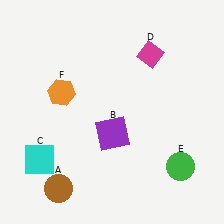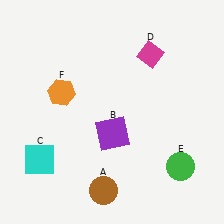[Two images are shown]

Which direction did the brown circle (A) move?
The brown circle (A) moved right.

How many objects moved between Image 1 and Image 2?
1 object moved between the two images.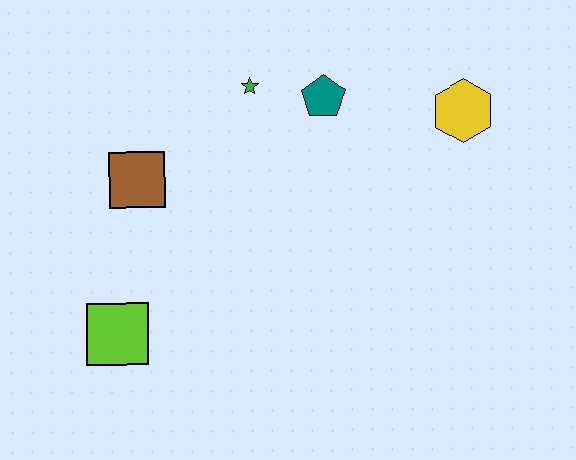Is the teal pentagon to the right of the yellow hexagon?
No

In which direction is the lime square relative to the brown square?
The lime square is below the brown square.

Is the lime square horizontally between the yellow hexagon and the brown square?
No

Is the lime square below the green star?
Yes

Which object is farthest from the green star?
The lime square is farthest from the green star.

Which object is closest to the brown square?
The green star is closest to the brown square.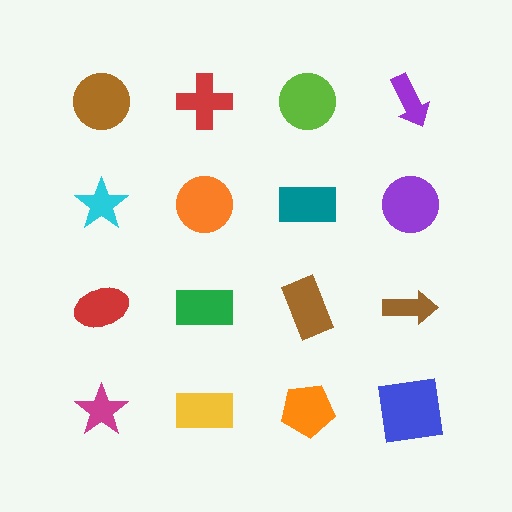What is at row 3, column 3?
A brown rectangle.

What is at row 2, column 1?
A cyan star.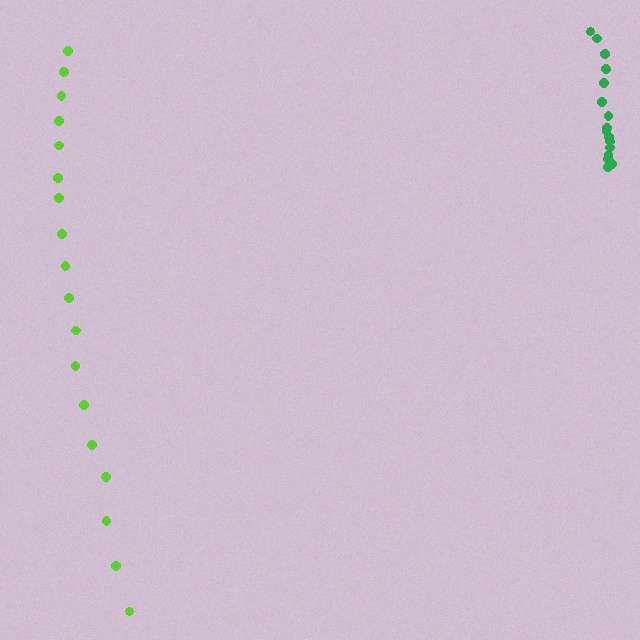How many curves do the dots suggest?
There are 2 distinct paths.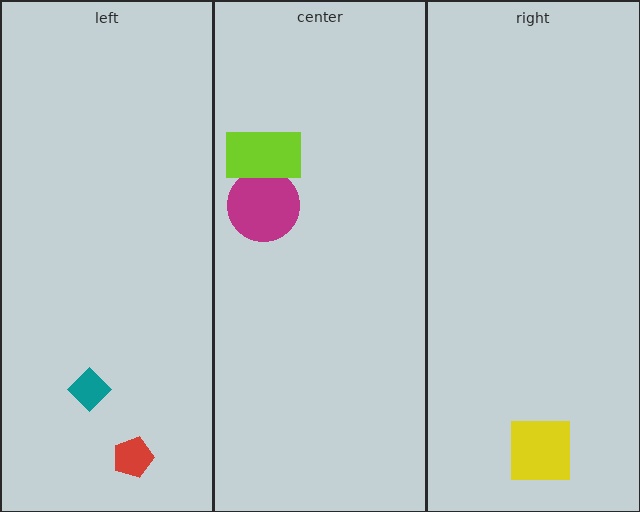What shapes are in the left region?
The red pentagon, the teal diamond.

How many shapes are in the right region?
1.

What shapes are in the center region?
The magenta circle, the lime rectangle.